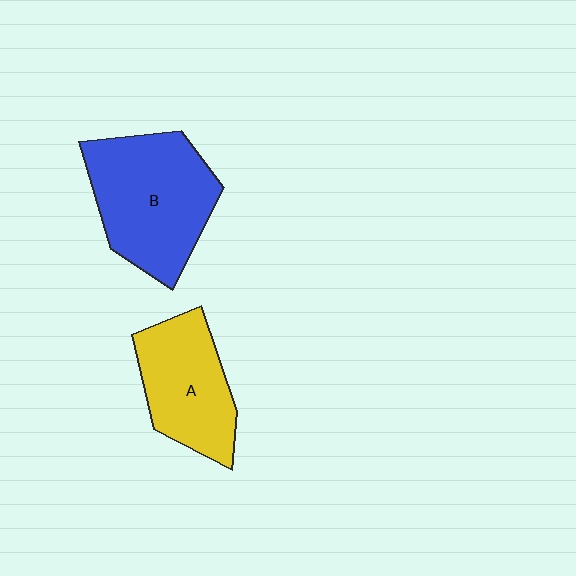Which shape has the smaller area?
Shape A (yellow).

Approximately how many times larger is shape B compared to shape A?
Approximately 1.3 times.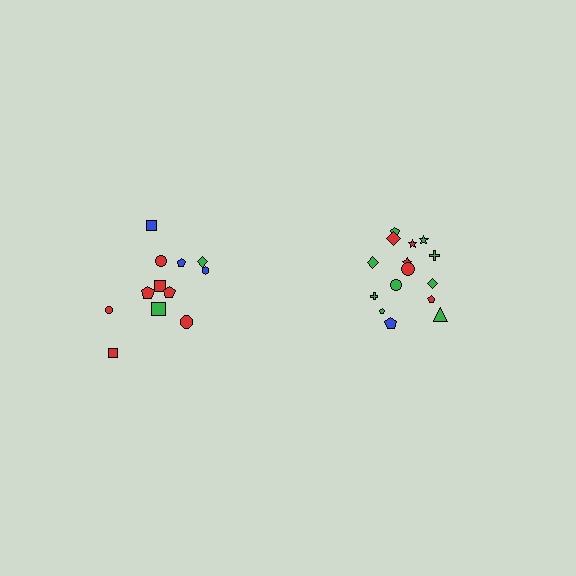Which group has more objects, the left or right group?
The right group.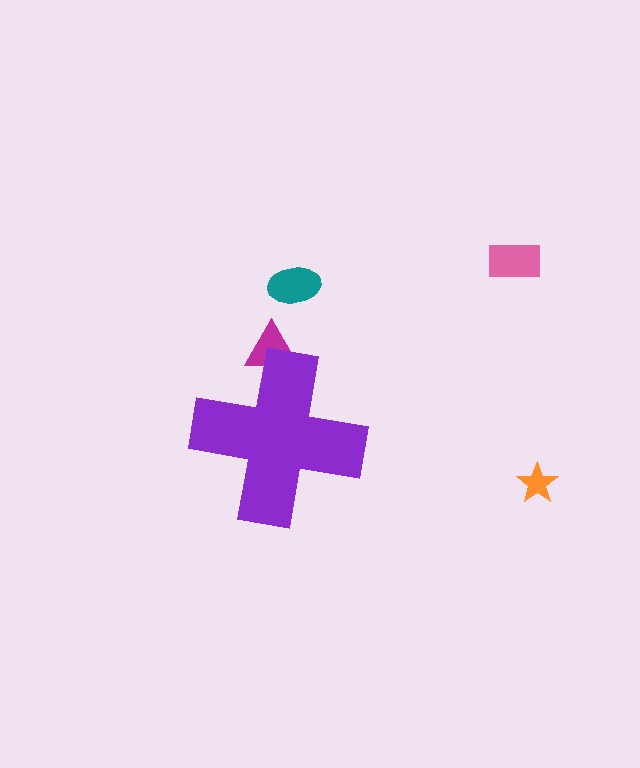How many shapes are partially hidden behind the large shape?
1 shape is partially hidden.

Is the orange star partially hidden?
No, the orange star is fully visible.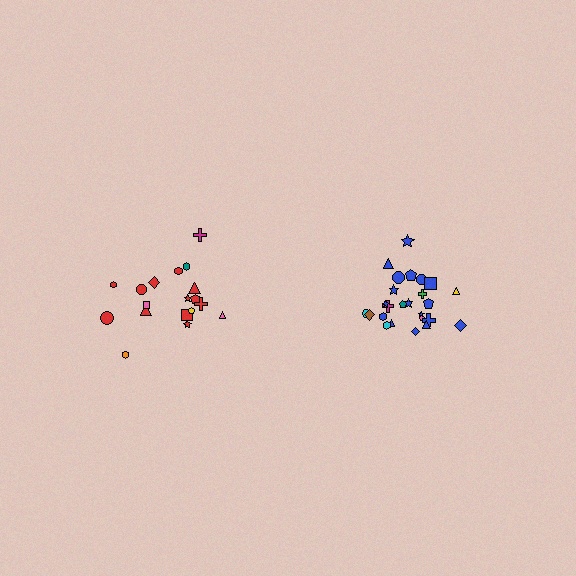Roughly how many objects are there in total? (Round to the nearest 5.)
Roughly 45 objects in total.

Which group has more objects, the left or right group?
The right group.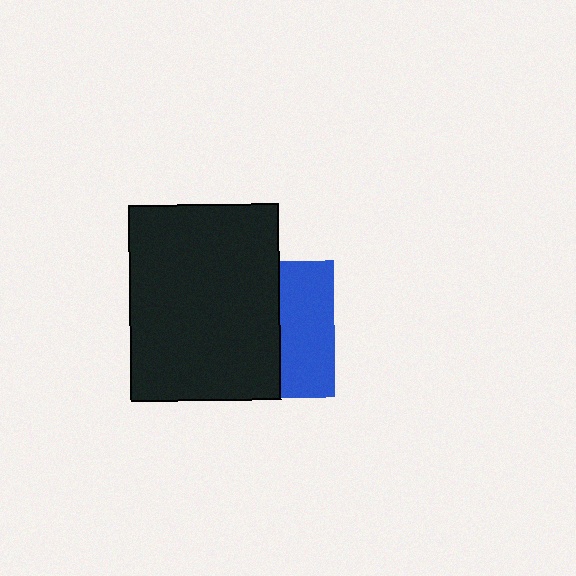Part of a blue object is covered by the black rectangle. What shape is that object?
It is a square.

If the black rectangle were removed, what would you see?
You would see the complete blue square.